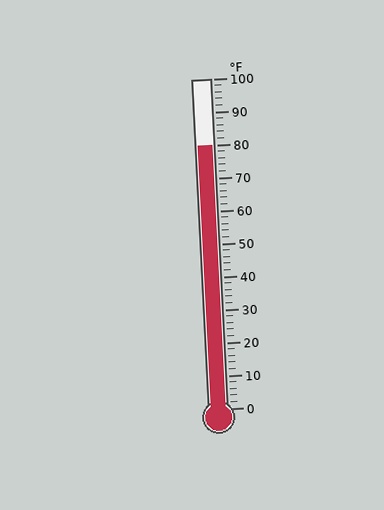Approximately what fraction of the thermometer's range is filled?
The thermometer is filled to approximately 80% of its range.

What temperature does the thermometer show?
The thermometer shows approximately 80°F.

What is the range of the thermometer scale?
The thermometer scale ranges from 0°F to 100°F.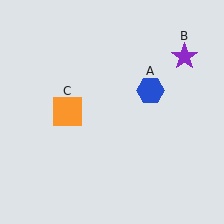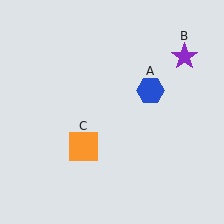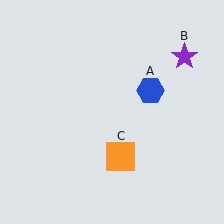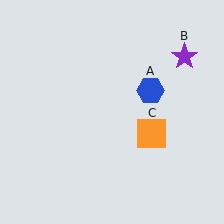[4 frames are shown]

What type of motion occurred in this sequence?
The orange square (object C) rotated counterclockwise around the center of the scene.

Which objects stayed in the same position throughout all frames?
Blue hexagon (object A) and purple star (object B) remained stationary.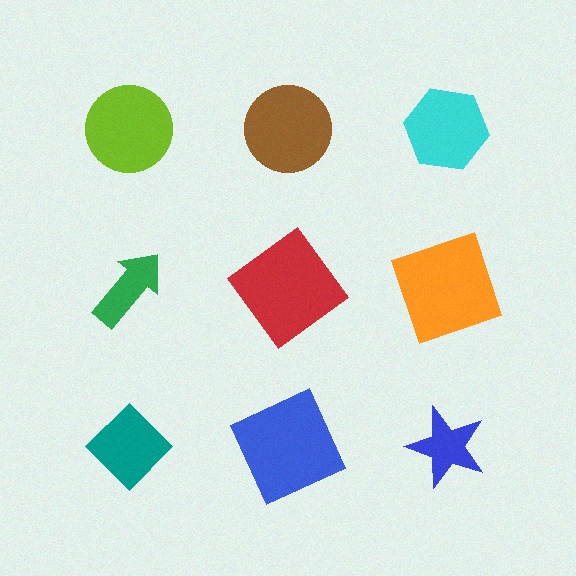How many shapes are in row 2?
3 shapes.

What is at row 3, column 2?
A blue square.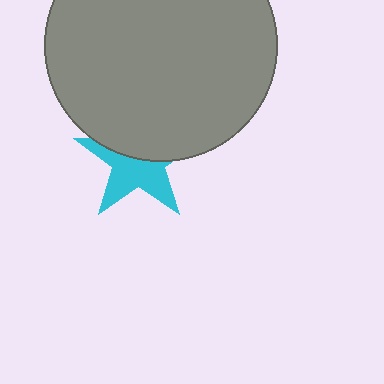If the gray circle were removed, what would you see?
You would see the complete cyan star.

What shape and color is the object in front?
The object in front is a gray circle.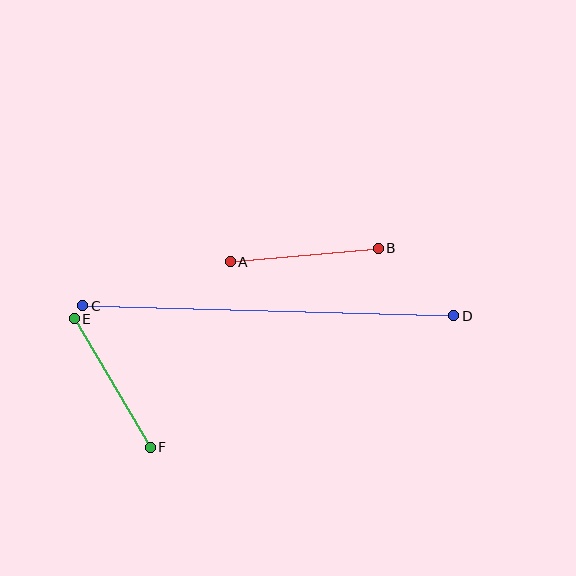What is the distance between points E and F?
The distance is approximately 150 pixels.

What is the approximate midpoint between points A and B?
The midpoint is at approximately (304, 255) pixels.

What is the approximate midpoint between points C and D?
The midpoint is at approximately (268, 311) pixels.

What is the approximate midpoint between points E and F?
The midpoint is at approximately (112, 383) pixels.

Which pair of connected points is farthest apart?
Points C and D are farthest apart.